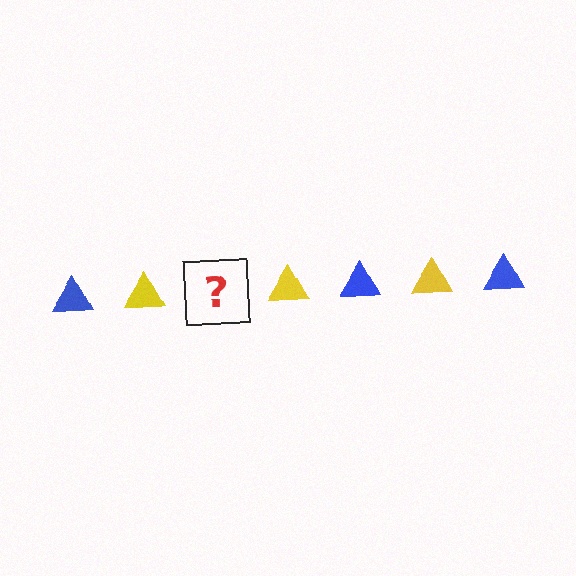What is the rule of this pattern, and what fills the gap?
The rule is that the pattern cycles through blue, yellow triangles. The gap should be filled with a blue triangle.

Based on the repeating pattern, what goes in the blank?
The blank should be a blue triangle.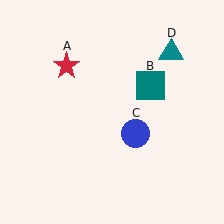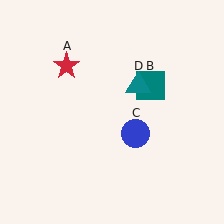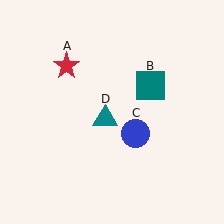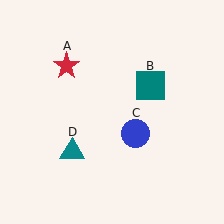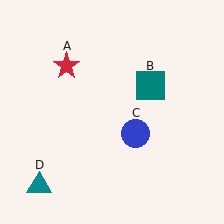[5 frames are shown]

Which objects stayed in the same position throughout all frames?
Red star (object A) and teal square (object B) and blue circle (object C) remained stationary.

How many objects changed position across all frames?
1 object changed position: teal triangle (object D).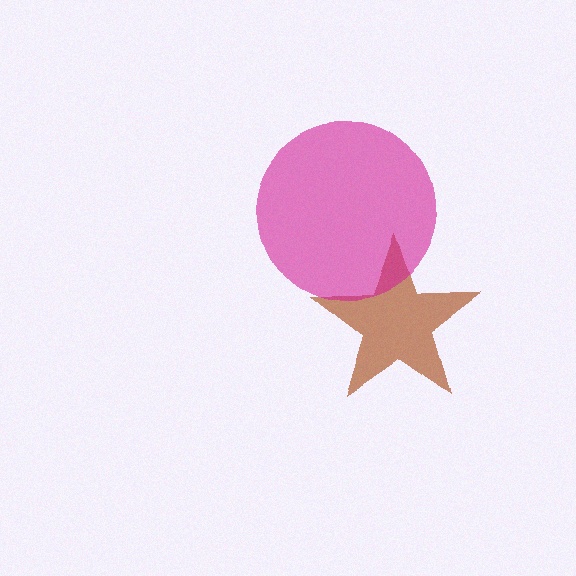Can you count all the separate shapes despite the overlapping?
Yes, there are 2 separate shapes.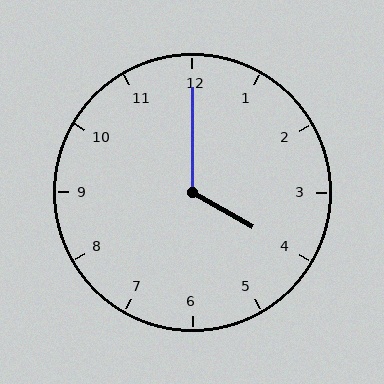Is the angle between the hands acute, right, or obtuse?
It is obtuse.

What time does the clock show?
4:00.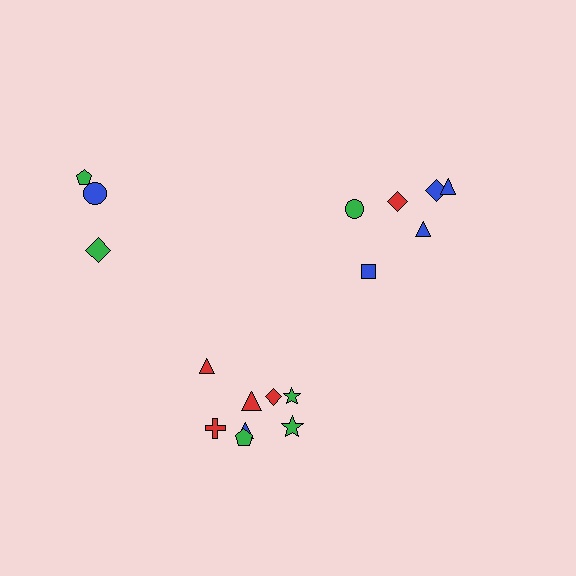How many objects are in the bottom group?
There are 8 objects.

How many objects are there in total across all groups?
There are 17 objects.